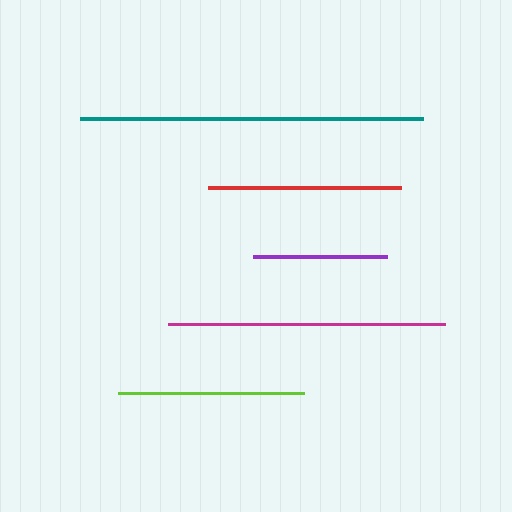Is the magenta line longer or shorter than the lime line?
The magenta line is longer than the lime line.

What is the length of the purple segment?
The purple segment is approximately 133 pixels long.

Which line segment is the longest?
The teal line is the longest at approximately 343 pixels.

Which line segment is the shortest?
The purple line is the shortest at approximately 133 pixels.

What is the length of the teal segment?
The teal segment is approximately 343 pixels long.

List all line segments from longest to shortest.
From longest to shortest: teal, magenta, red, lime, purple.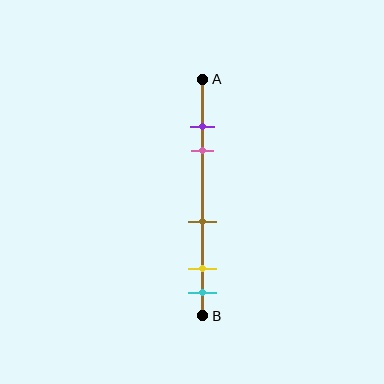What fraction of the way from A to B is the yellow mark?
The yellow mark is approximately 80% (0.8) of the way from A to B.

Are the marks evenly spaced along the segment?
No, the marks are not evenly spaced.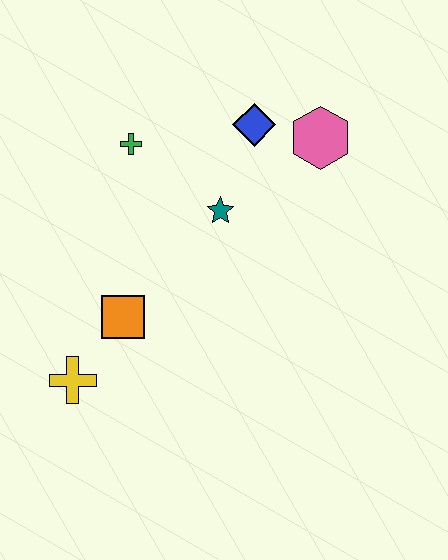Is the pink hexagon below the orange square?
No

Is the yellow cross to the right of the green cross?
No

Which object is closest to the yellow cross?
The orange square is closest to the yellow cross.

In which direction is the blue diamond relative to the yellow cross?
The blue diamond is above the yellow cross.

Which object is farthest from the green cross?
The yellow cross is farthest from the green cross.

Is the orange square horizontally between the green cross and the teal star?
No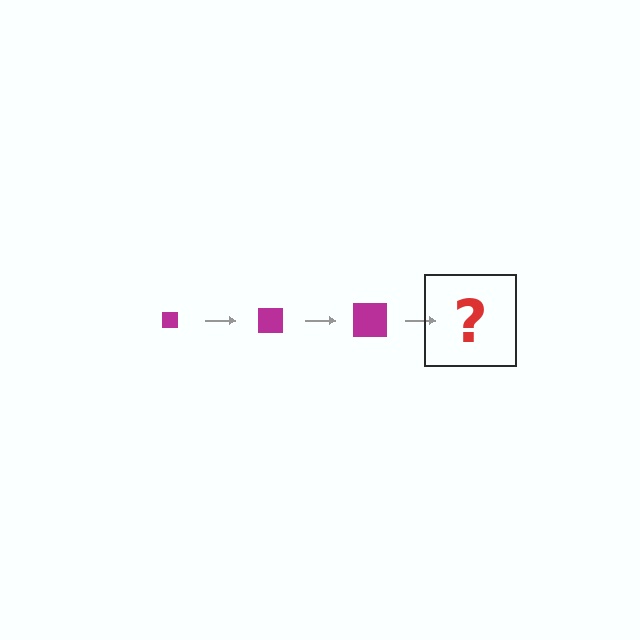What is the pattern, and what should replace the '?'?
The pattern is that the square gets progressively larger each step. The '?' should be a magenta square, larger than the previous one.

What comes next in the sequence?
The next element should be a magenta square, larger than the previous one.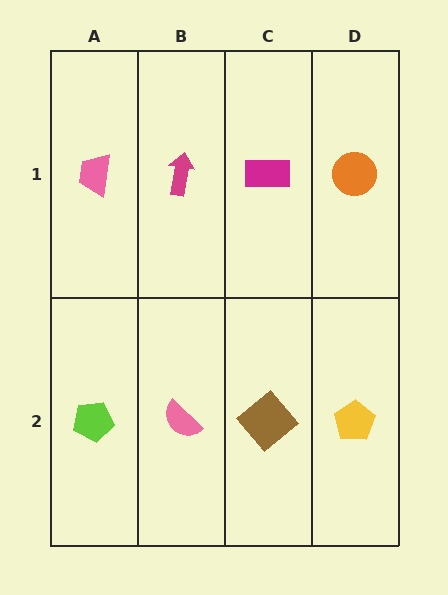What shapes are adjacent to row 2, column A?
A pink trapezoid (row 1, column A), a pink semicircle (row 2, column B).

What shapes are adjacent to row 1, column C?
A brown diamond (row 2, column C), a magenta arrow (row 1, column B), an orange circle (row 1, column D).